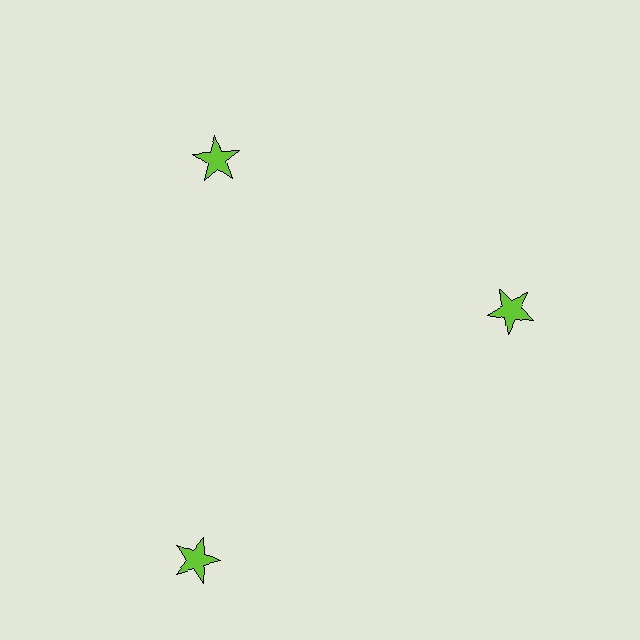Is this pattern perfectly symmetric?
No. The 3 lime stars are arranged in a ring, but one element near the 7 o'clock position is pushed outward from the center, breaking the 3-fold rotational symmetry.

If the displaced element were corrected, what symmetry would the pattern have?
It would have 3-fold rotational symmetry — the pattern would map onto itself every 120 degrees.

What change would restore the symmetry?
The symmetry would be restored by moving it inward, back onto the ring so that all 3 stars sit at equal angles and equal distance from the center.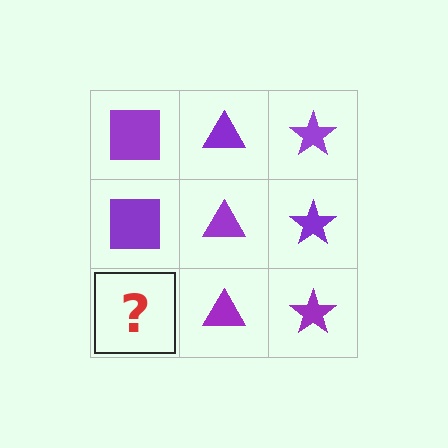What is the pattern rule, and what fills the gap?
The rule is that each column has a consistent shape. The gap should be filled with a purple square.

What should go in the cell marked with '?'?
The missing cell should contain a purple square.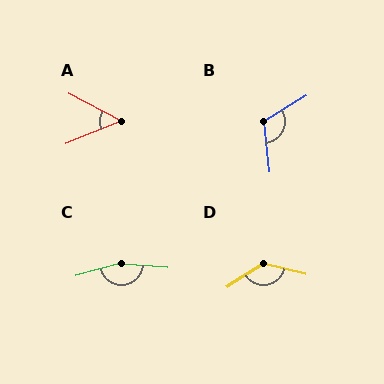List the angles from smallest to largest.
A (49°), B (115°), D (133°), C (160°).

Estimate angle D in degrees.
Approximately 133 degrees.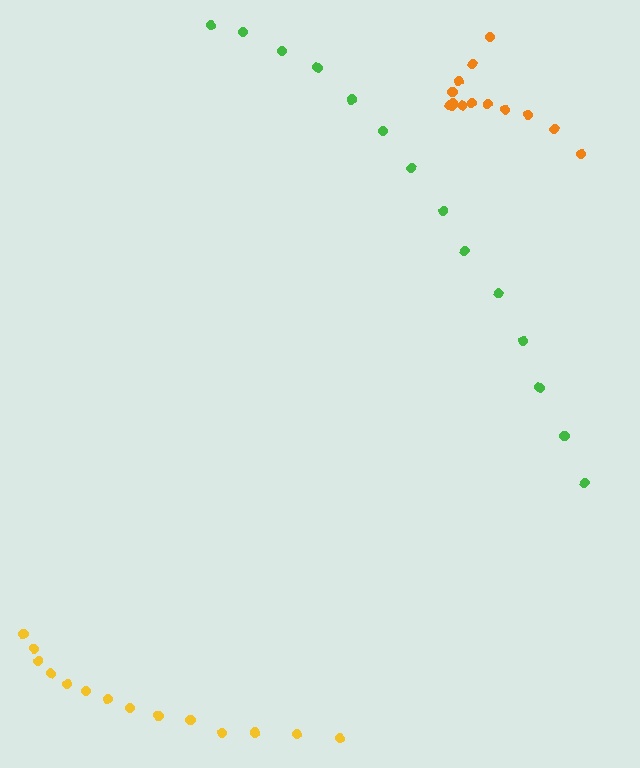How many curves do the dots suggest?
There are 3 distinct paths.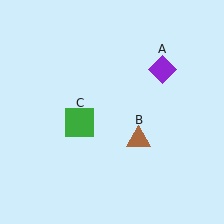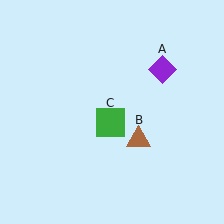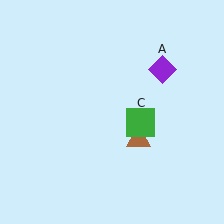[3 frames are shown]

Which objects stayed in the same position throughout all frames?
Purple diamond (object A) and brown triangle (object B) remained stationary.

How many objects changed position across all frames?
1 object changed position: green square (object C).